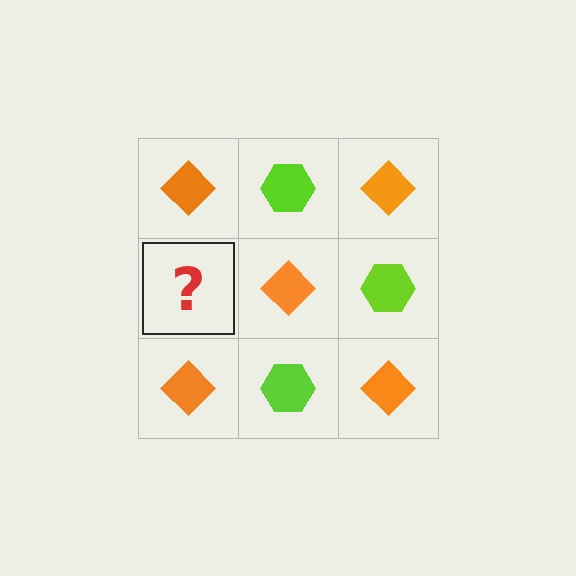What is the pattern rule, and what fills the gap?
The rule is that it alternates orange diamond and lime hexagon in a checkerboard pattern. The gap should be filled with a lime hexagon.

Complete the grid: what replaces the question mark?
The question mark should be replaced with a lime hexagon.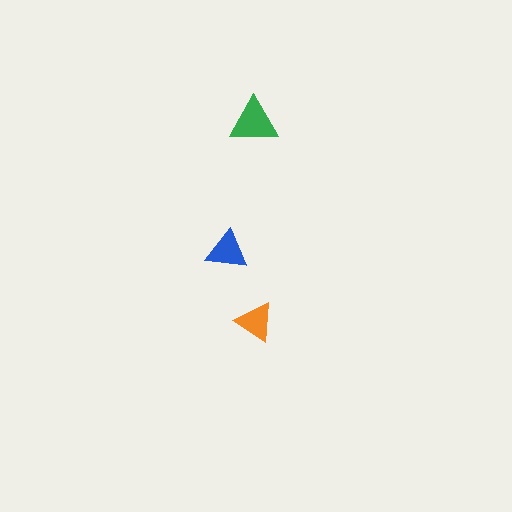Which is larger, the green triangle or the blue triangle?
The green one.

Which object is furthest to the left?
The blue triangle is leftmost.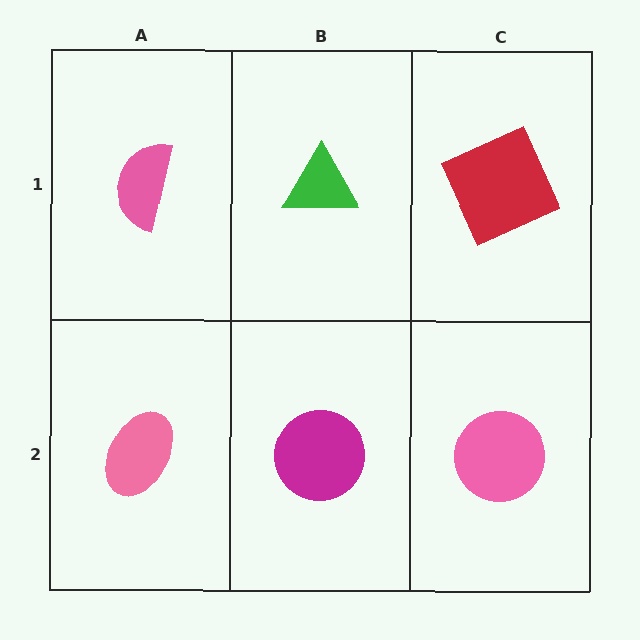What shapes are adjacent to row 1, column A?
A pink ellipse (row 2, column A), a green triangle (row 1, column B).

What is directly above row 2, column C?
A red square.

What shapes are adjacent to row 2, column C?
A red square (row 1, column C), a magenta circle (row 2, column B).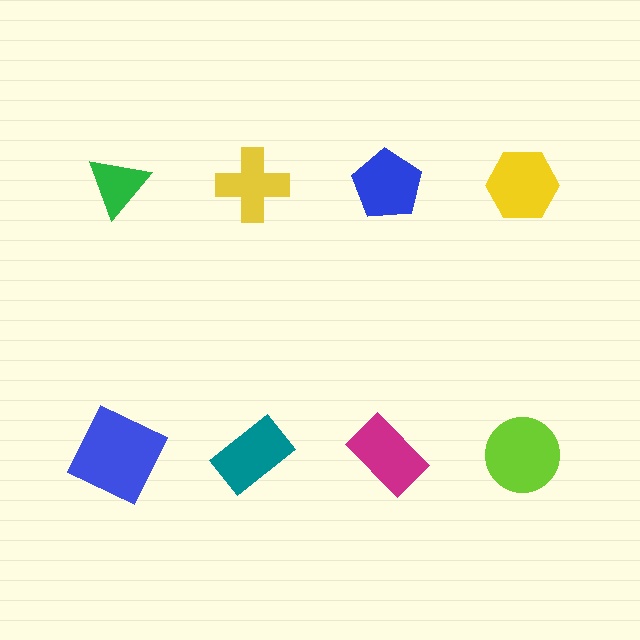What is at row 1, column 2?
A yellow cross.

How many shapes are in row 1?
4 shapes.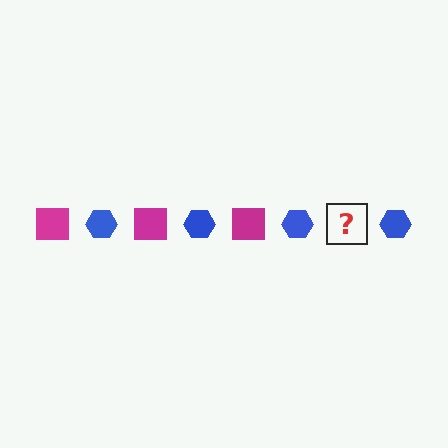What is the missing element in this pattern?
The missing element is a magenta square.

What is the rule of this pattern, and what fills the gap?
The rule is that the pattern alternates between magenta square and blue hexagon. The gap should be filled with a magenta square.